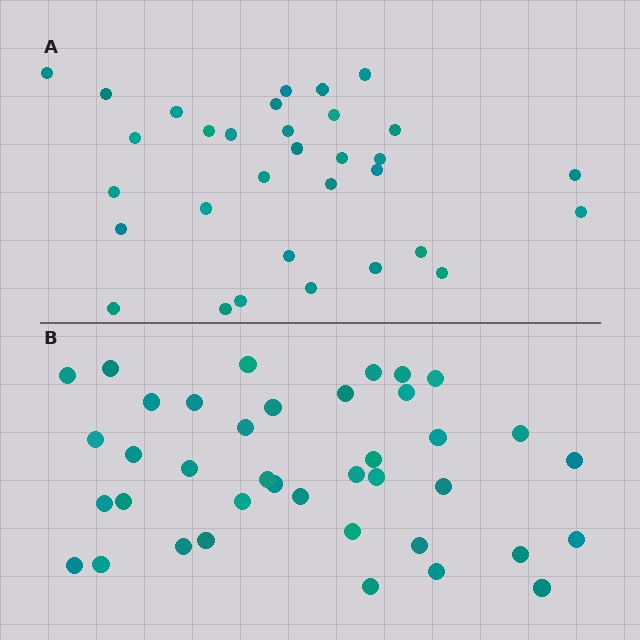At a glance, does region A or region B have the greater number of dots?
Region B (the bottom region) has more dots.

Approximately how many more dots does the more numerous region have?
Region B has roughly 8 or so more dots than region A.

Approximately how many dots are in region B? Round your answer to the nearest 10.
About 40 dots. (The exact count is 39, which rounds to 40.)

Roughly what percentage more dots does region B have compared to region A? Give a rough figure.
About 20% more.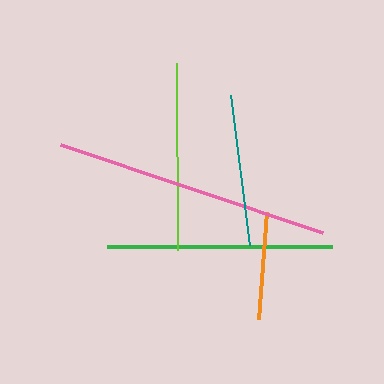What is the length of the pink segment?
The pink segment is approximately 276 pixels long.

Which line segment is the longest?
The pink line is the longest at approximately 276 pixels.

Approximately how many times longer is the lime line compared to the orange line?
The lime line is approximately 1.7 times the length of the orange line.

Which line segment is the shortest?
The orange line is the shortest at approximately 107 pixels.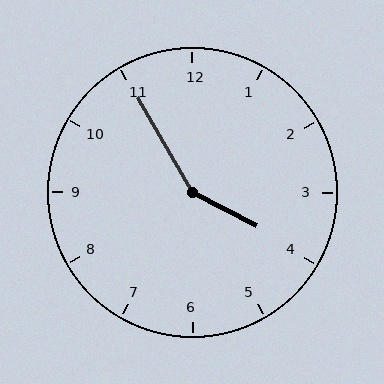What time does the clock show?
3:55.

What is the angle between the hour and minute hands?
Approximately 148 degrees.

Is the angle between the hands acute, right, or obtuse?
It is obtuse.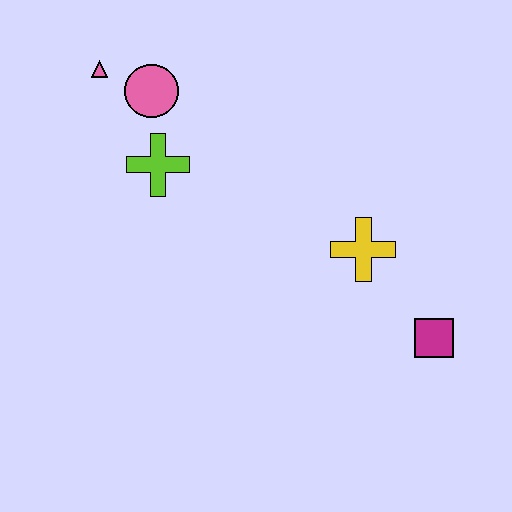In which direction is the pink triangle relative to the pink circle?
The pink triangle is to the left of the pink circle.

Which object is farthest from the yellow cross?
The pink triangle is farthest from the yellow cross.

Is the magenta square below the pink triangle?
Yes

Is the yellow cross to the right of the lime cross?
Yes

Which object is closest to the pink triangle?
The pink circle is closest to the pink triangle.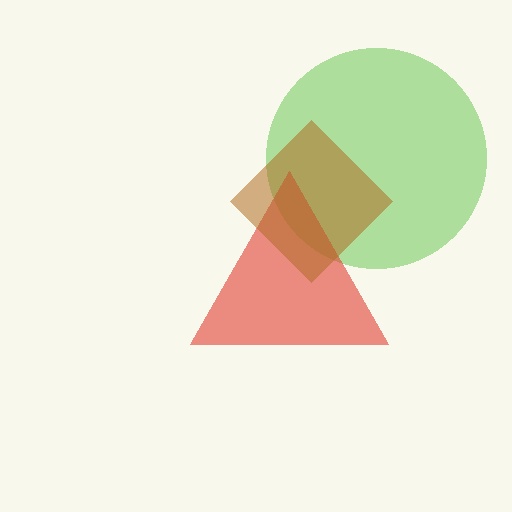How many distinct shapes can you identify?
There are 3 distinct shapes: a lime circle, a red triangle, a brown diamond.